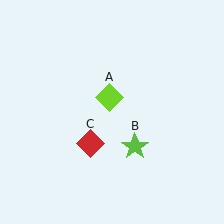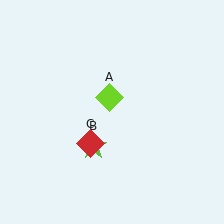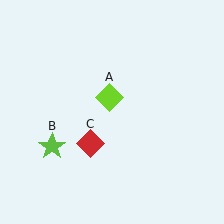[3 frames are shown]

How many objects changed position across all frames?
1 object changed position: lime star (object B).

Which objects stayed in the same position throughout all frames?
Lime diamond (object A) and red diamond (object C) remained stationary.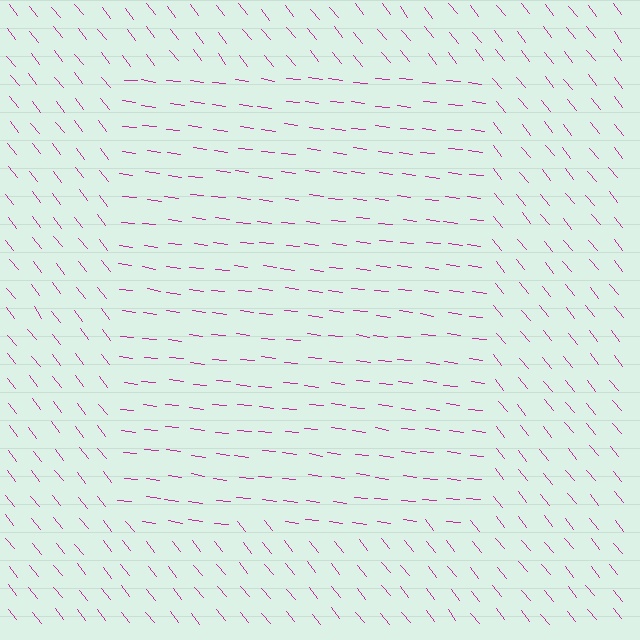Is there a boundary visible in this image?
Yes, there is a texture boundary formed by a change in line orientation.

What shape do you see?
I see a rectangle.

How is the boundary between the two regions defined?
The boundary is defined purely by a change in line orientation (approximately 45 degrees difference). All lines are the same color and thickness.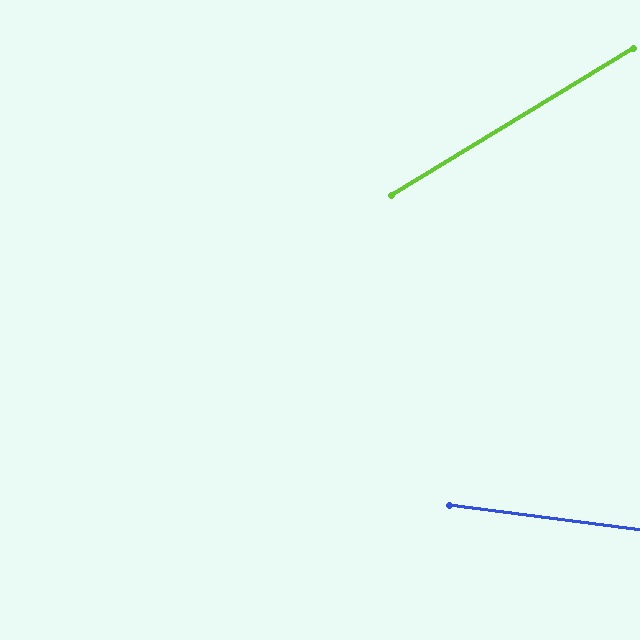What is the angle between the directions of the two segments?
Approximately 39 degrees.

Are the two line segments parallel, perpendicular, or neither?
Neither parallel nor perpendicular — they differ by about 39°.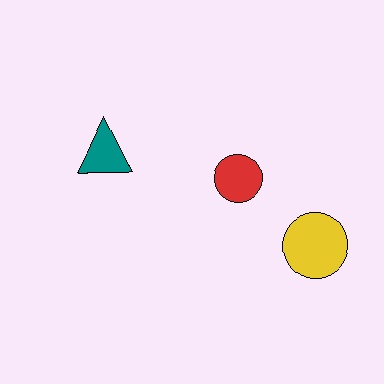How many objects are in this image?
There are 3 objects.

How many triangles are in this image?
There is 1 triangle.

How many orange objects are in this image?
There are no orange objects.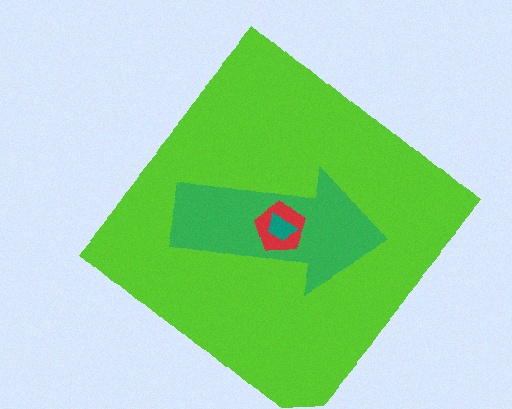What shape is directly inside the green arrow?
The red pentagon.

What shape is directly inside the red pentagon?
The teal trapezoid.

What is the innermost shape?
The teal trapezoid.